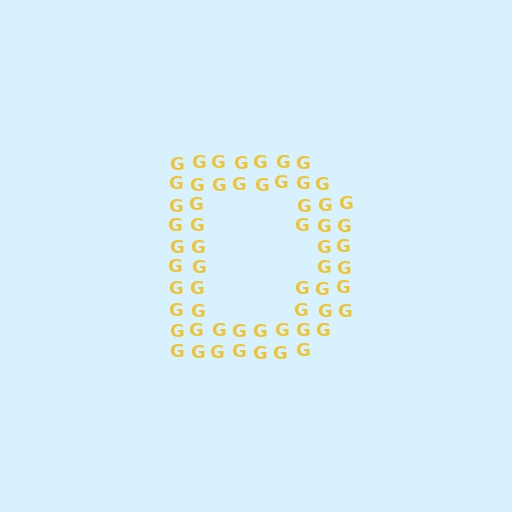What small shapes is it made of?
It is made of small letter G's.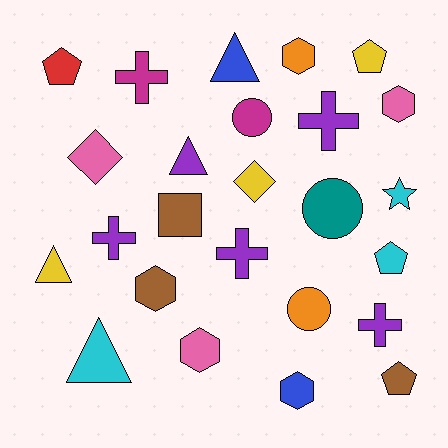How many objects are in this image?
There are 25 objects.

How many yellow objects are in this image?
There are 3 yellow objects.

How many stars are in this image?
There is 1 star.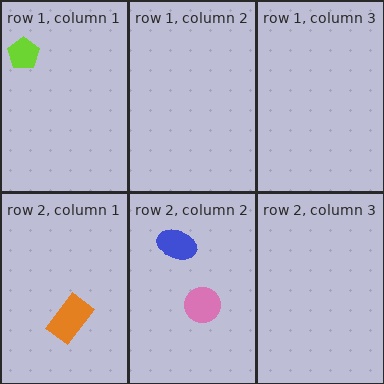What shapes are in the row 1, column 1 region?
The lime pentagon.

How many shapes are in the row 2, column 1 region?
1.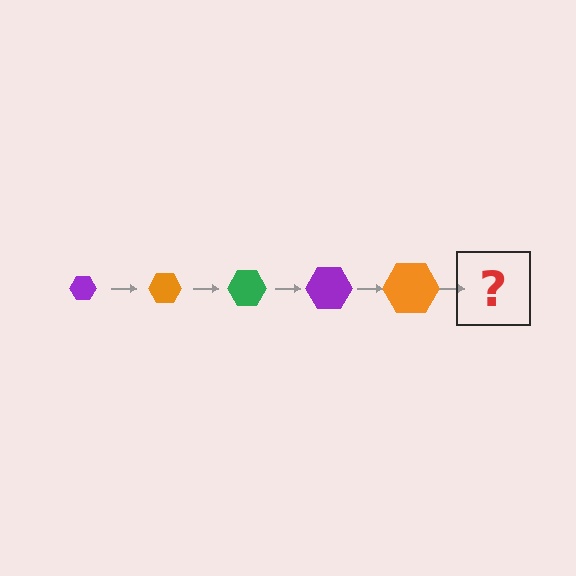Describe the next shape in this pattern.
It should be a green hexagon, larger than the previous one.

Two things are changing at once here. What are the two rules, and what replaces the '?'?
The two rules are that the hexagon grows larger each step and the color cycles through purple, orange, and green. The '?' should be a green hexagon, larger than the previous one.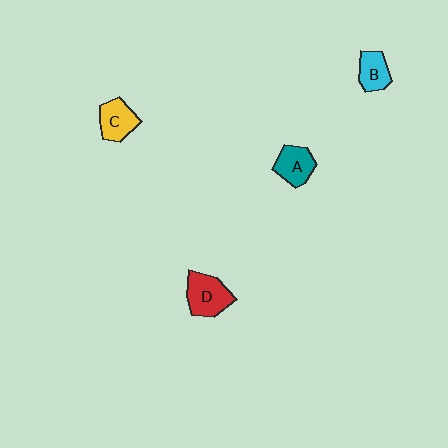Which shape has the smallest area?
Shape B (cyan).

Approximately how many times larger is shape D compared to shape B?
Approximately 1.5 times.